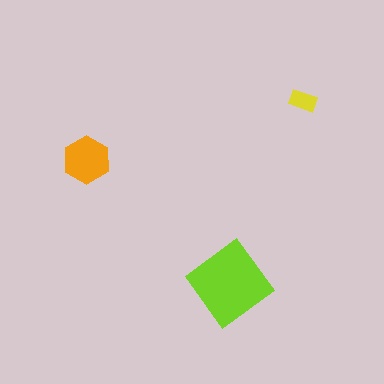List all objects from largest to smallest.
The lime diamond, the orange hexagon, the yellow rectangle.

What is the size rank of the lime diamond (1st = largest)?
1st.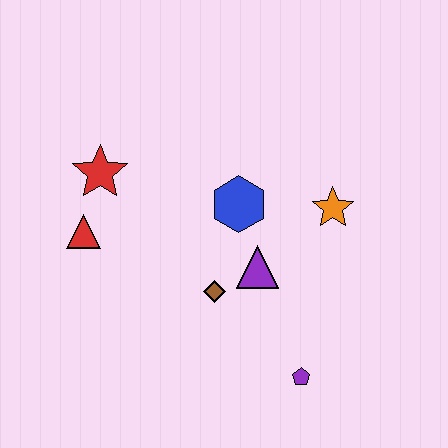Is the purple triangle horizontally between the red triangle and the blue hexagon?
No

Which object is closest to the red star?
The red triangle is closest to the red star.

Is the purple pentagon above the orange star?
No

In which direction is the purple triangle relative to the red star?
The purple triangle is to the right of the red star.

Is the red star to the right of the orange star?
No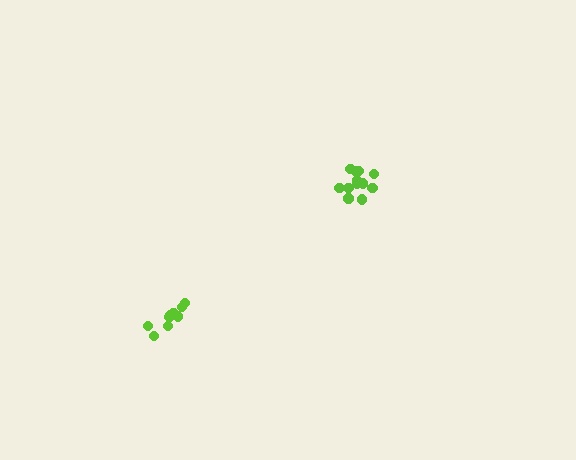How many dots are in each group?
Group 1: 12 dots, Group 2: 9 dots (21 total).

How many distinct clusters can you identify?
There are 2 distinct clusters.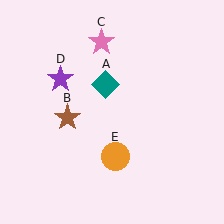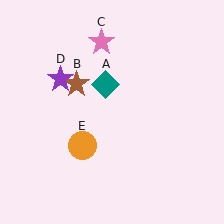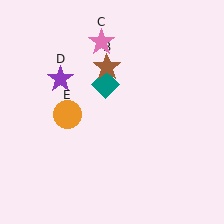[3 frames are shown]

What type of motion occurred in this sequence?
The brown star (object B), orange circle (object E) rotated clockwise around the center of the scene.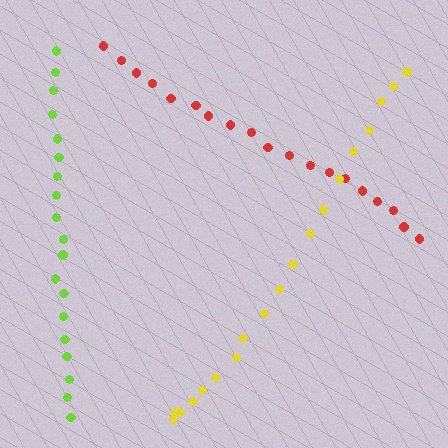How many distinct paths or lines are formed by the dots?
There are 3 distinct paths.